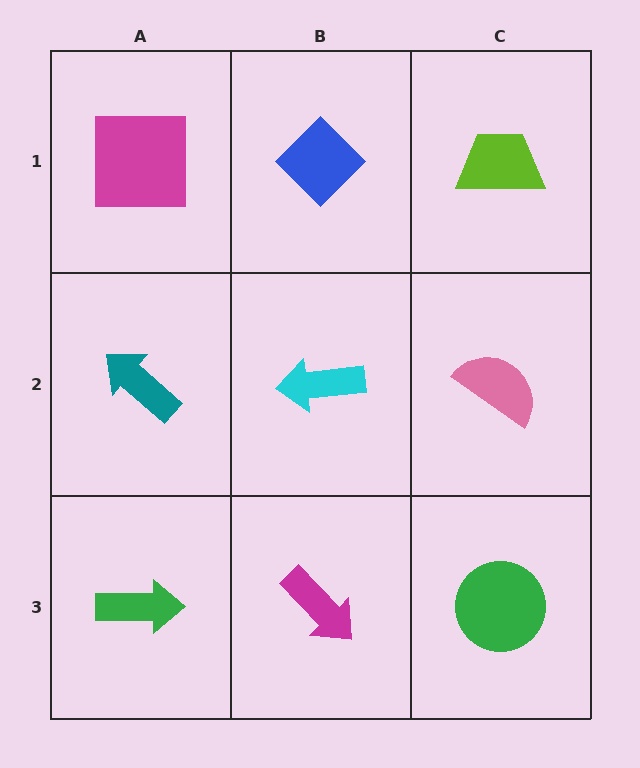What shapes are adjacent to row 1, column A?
A teal arrow (row 2, column A), a blue diamond (row 1, column B).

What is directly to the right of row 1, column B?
A lime trapezoid.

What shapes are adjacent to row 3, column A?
A teal arrow (row 2, column A), a magenta arrow (row 3, column B).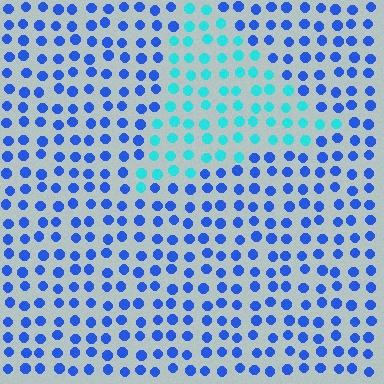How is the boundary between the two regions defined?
The boundary is defined purely by a slight shift in hue (about 45 degrees). Spacing, size, and orientation are identical on both sides.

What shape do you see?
I see a triangle.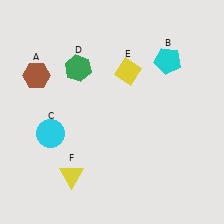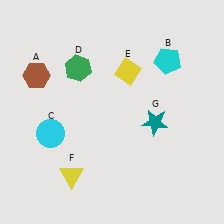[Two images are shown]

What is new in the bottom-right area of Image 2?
A teal star (G) was added in the bottom-right area of Image 2.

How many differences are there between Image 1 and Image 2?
There is 1 difference between the two images.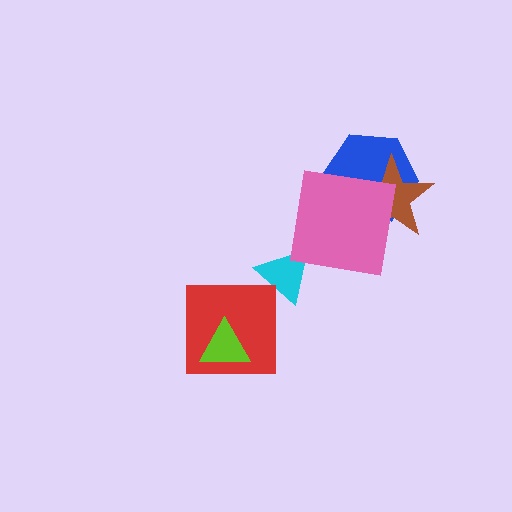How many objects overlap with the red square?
1 object overlaps with the red square.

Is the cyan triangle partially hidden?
No, no other shape covers it.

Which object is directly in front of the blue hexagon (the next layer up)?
The brown star is directly in front of the blue hexagon.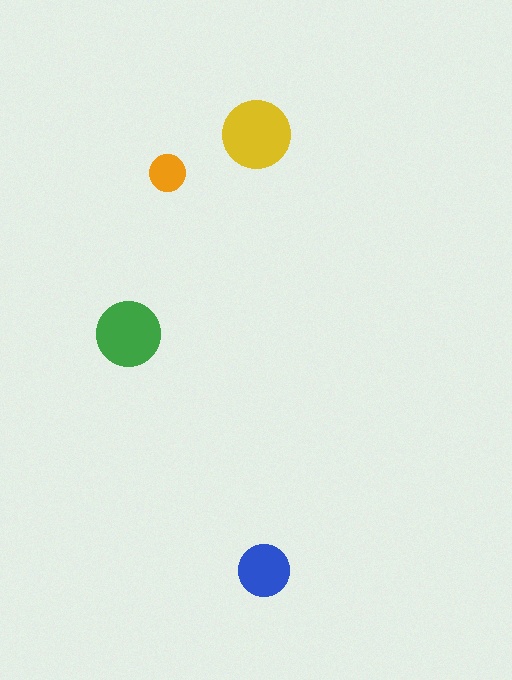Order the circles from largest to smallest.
the yellow one, the green one, the blue one, the orange one.